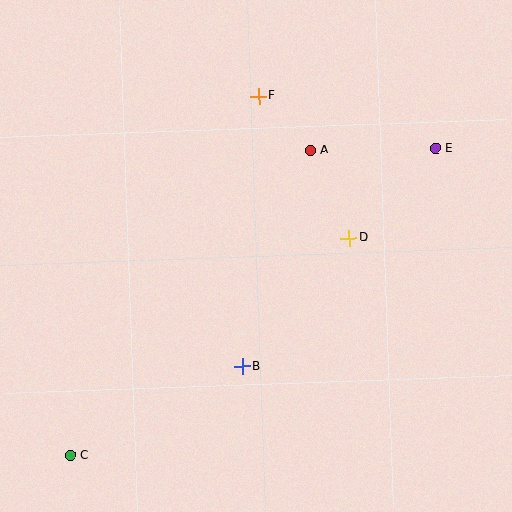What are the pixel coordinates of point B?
Point B is at (242, 366).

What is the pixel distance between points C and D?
The distance between C and D is 354 pixels.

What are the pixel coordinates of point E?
Point E is at (435, 149).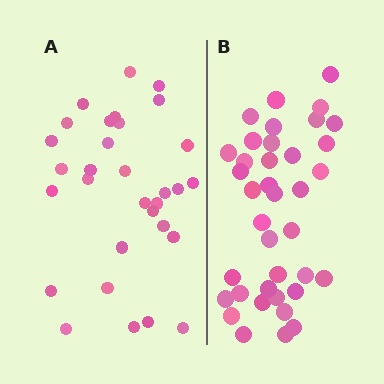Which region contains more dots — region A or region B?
Region B (the right region) has more dots.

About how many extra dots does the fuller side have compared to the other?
Region B has roughly 8 or so more dots than region A.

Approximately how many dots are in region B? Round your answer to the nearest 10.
About 40 dots. (The exact count is 38, which rounds to 40.)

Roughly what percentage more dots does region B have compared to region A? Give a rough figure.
About 25% more.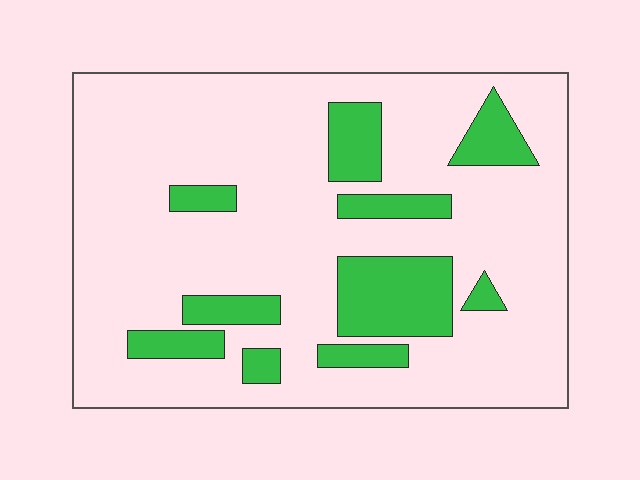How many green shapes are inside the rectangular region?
10.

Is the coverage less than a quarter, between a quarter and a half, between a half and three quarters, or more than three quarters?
Less than a quarter.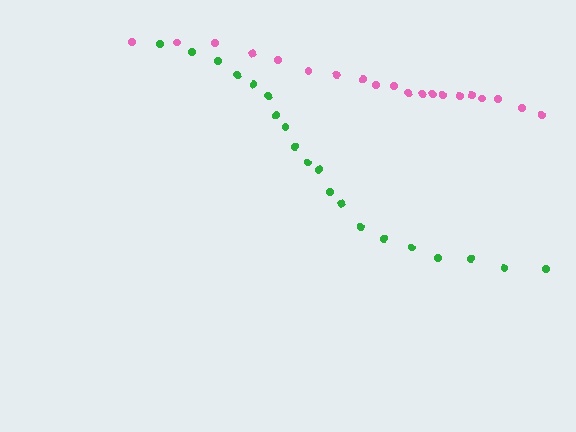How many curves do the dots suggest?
There are 2 distinct paths.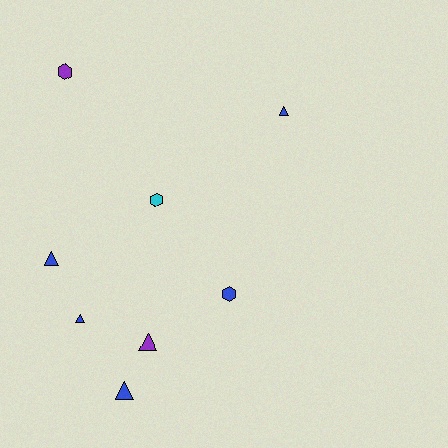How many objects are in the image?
There are 8 objects.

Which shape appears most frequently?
Triangle, with 5 objects.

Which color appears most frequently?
Blue, with 5 objects.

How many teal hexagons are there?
There are no teal hexagons.